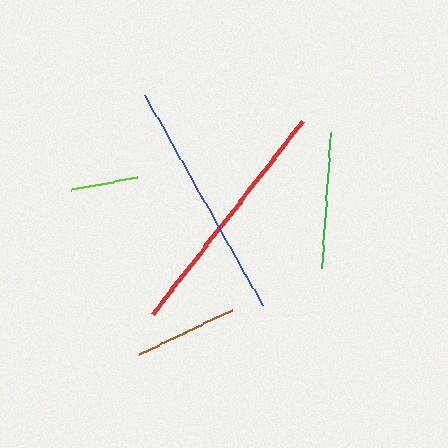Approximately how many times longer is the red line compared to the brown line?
The red line is approximately 2.4 times the length of the brown line.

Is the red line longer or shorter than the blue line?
The red line is longer than the blue line.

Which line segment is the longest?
The red line is the longest at approximately 243 pixels.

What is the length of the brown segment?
The brown segment is approximately 103 pixels long.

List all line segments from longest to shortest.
From longest to shortest: red, blue, green, brown, lime.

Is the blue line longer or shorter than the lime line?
The blue line is longer than the lime line.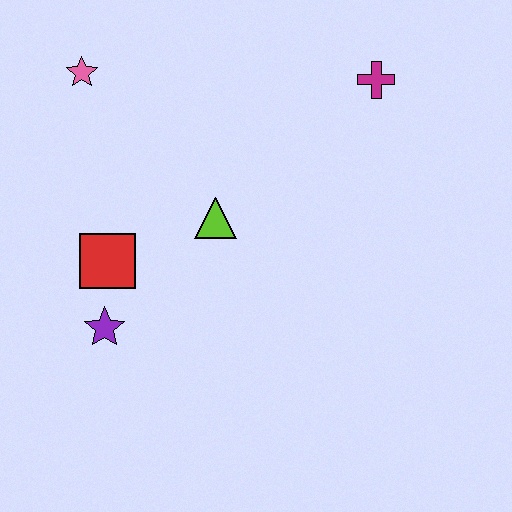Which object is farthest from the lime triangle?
The magenta cross is farthest from the lime triangle.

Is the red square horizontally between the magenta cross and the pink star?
Yes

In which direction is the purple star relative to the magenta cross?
The purple star is to the left of the magenta cross.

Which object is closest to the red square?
The purple star is closest to the red square.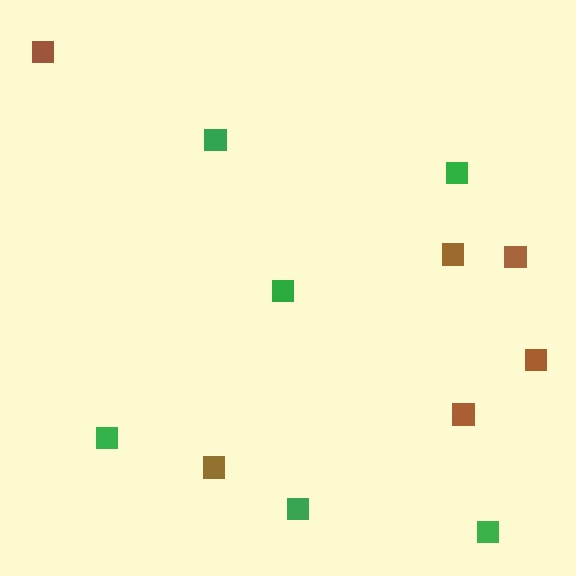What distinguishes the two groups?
There are 2 groups: one group of green squares (6) and one group of brown squares (6).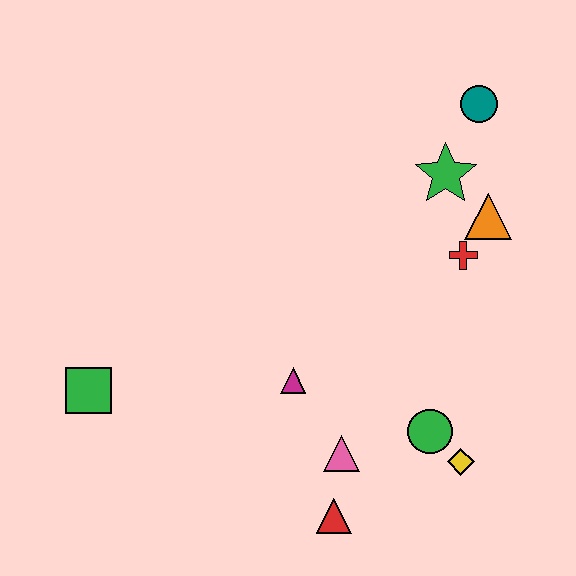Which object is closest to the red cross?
The orange triangle is closest to the red cross.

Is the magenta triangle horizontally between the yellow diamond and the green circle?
No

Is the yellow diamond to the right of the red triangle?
Yes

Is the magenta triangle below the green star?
Yes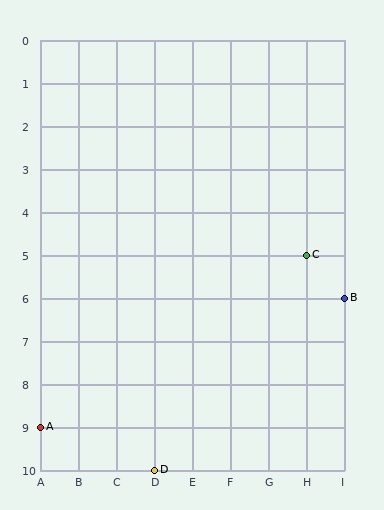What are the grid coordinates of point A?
Point A is at grid coordinates (A, 9).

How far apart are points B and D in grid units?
Points B and D are 5 columns and 4 rows apart (about 6.4 grid units diagonally).